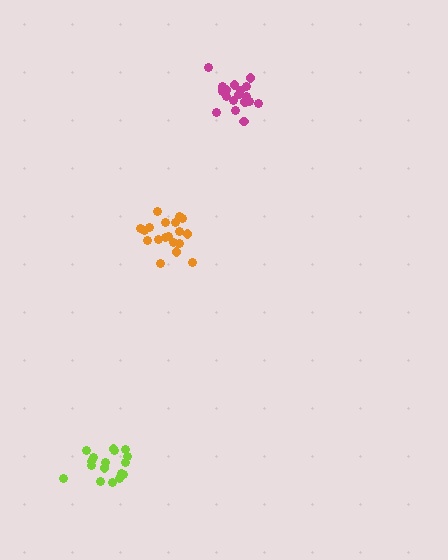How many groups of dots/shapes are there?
There are 3 groups.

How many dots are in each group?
Group 1: 19 dots, Group 2: 20 dots, Group 3: 17 dots (56 total).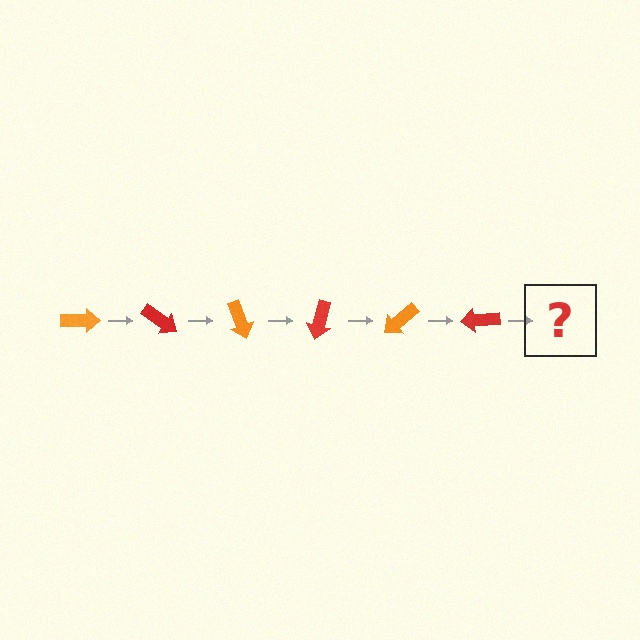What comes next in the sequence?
The next element should be an orange arrow, rotated 210 degrees from the start.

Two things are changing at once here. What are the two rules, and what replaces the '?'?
The two rules are that it rotates 35 degrees each step and the color cycles through orange and red. The '?' should be an orange arrow, rotated 210 degrees from the start.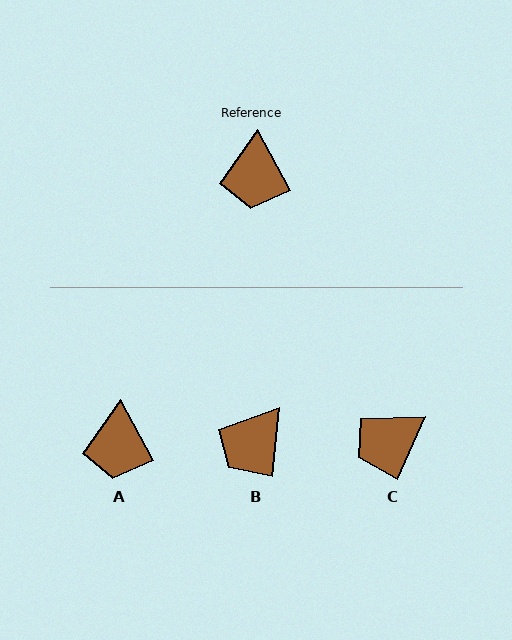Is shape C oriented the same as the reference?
No, it is off by about 53 degrees.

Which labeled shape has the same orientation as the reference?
A.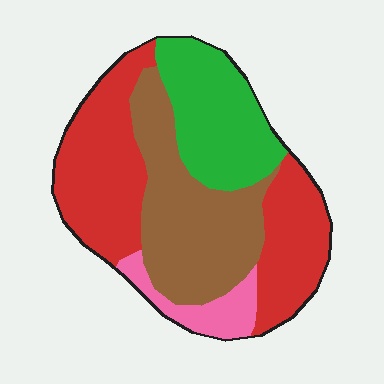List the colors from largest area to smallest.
From largest to smallest: red, brown, green, pink.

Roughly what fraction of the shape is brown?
Brown takes up about one third (1/3) of the shape.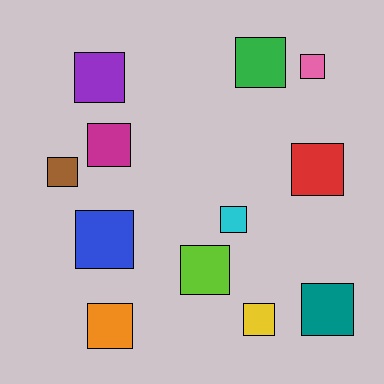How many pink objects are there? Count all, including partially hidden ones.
There is 1 pink object.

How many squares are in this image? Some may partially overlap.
There are 12 squares.